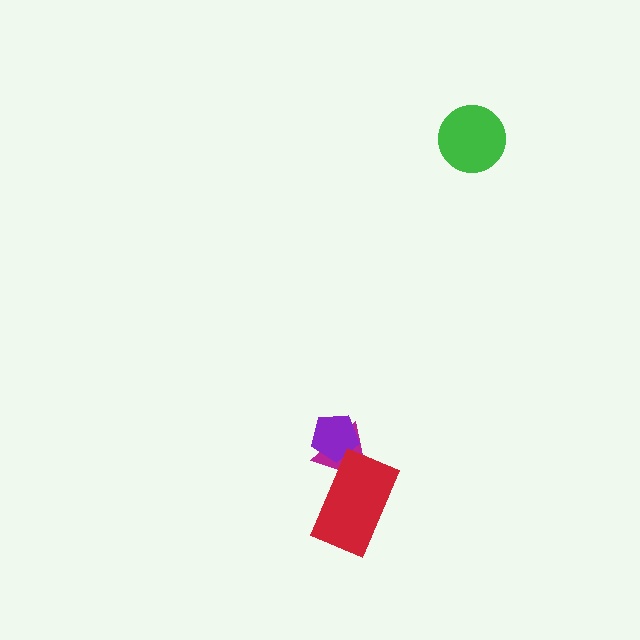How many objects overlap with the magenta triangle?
2 objects overlap with the magenta triangle.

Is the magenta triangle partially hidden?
Yes, it is partially covered by another shape.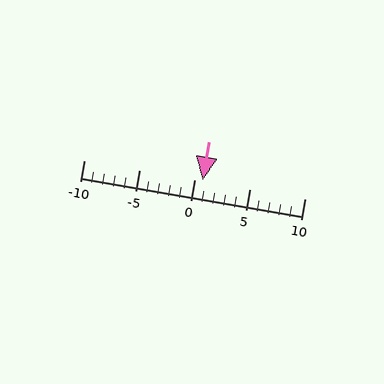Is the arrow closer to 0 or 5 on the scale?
The arrow is closer to 0.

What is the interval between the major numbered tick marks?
The major tick marks are spaced 5 units apart.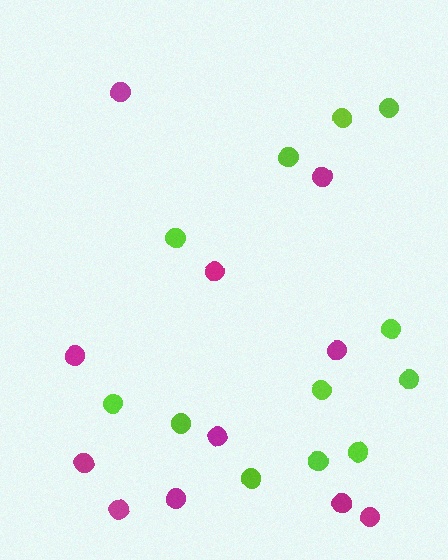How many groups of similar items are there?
There are 2 groups: one group of magenta circles (11) and one group of lime circles (12).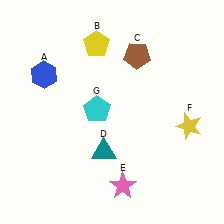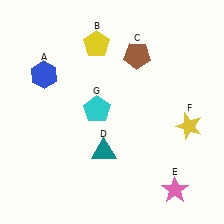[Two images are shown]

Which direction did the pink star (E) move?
The pink star (E) moved right.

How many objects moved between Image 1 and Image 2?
1 object moved between the two images.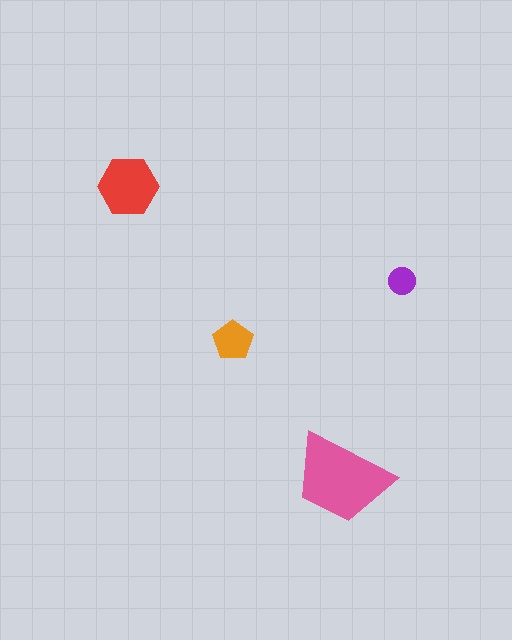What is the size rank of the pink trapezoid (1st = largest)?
1st.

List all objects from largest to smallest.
The pink trapezoid, the red hexagon, the orange pentagon, the purple circle.